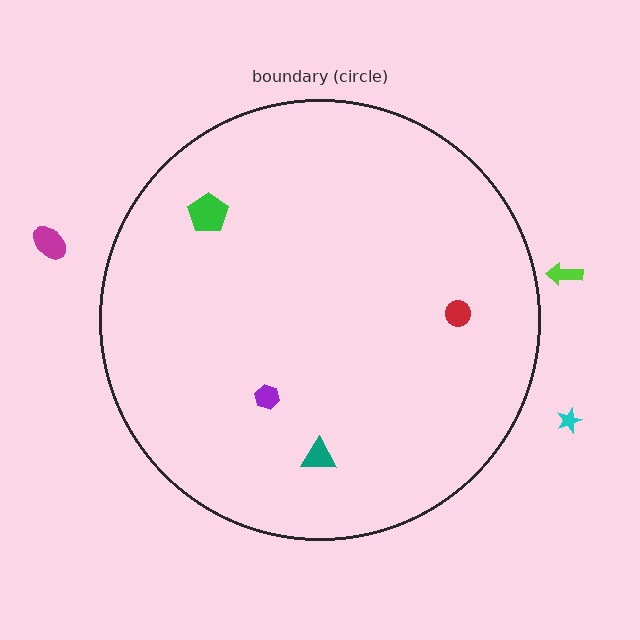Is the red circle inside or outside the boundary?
Inside.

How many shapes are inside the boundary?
4 inside, 3 outside.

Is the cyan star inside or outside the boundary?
Outside.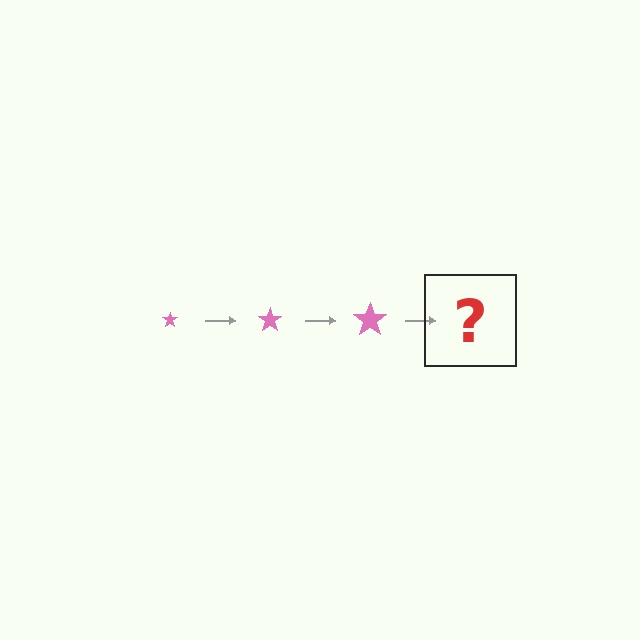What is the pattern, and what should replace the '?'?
The pattern is that the star gets progressively larger each step. The '?' should be a pink star, larger than the previous one.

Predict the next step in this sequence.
The next step is a pink star, larger than the previous one.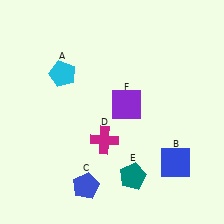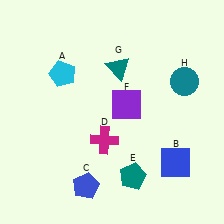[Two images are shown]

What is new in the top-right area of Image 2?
A teal circle (H) was added in the top-right area of Image 2.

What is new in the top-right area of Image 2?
A teal triangle (G) was added in the top-right area of Image 2.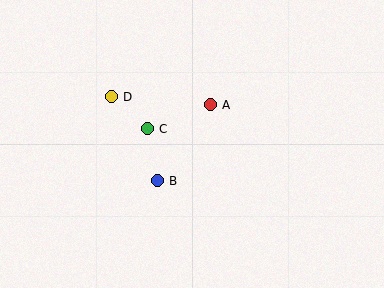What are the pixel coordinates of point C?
Point C is at (147, 129).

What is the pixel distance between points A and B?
The distance between A and B is 93 pixels.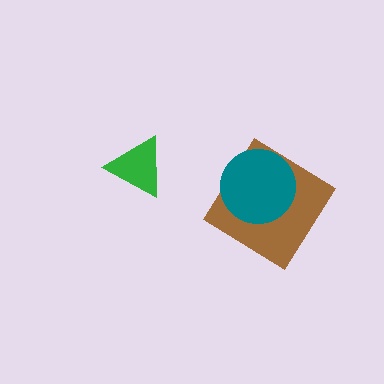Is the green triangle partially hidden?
No, no other shape covers it.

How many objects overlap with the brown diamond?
1 object overlaps with the brown diamond.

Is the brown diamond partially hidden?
Yes, it is partially covered by another shape.